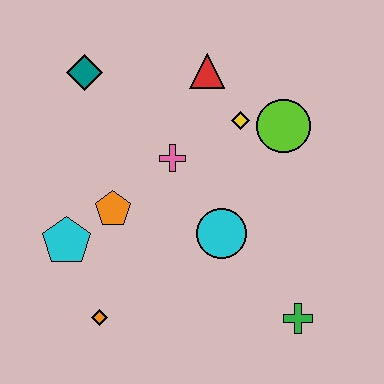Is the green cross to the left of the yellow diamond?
No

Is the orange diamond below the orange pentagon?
Yes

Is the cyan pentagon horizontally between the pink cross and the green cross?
No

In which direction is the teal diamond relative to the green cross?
The teal diamond is above the green cross.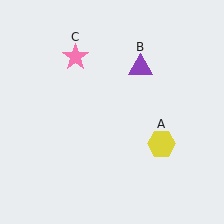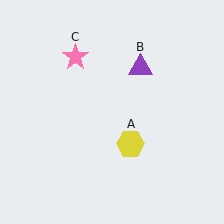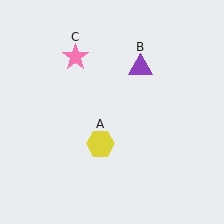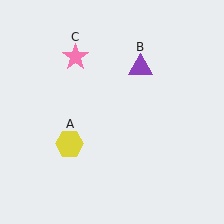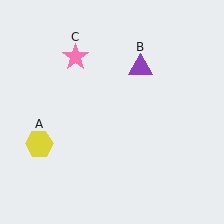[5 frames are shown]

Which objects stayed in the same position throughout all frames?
Purple triangle (object B) and pink star (object C) remained stationary.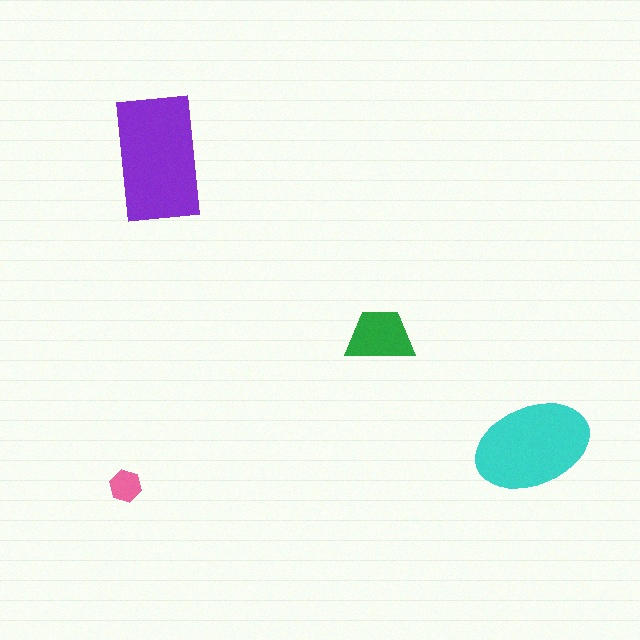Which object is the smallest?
The pink hexagon.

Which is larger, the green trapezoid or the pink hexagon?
The green trapezoid.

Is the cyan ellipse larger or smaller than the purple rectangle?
Smaller.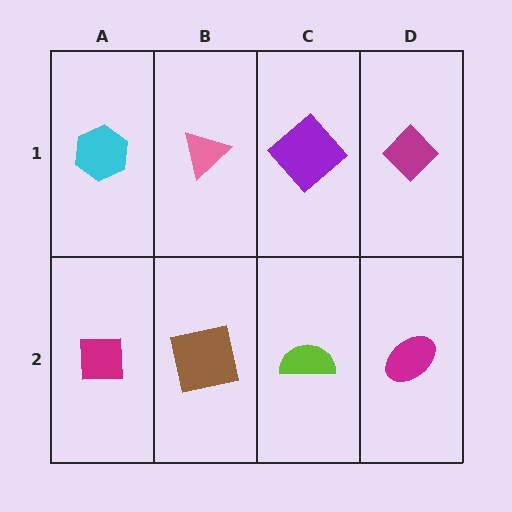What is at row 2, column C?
A lime semicircle.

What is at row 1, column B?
A pink triangle.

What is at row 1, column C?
A purple diamond.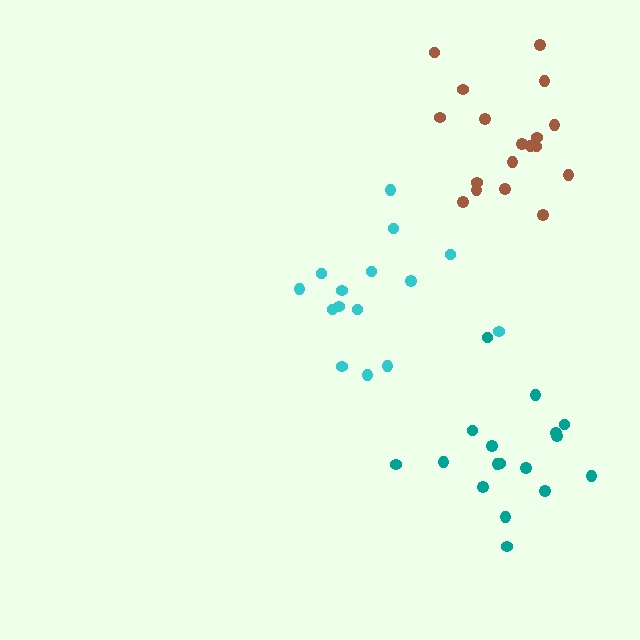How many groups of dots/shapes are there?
There are 3 groups.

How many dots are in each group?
Group 1: 15 dots, Group 2: 17 dots, Group 3: 18 dots (50 total).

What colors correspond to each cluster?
The clusters are colored: cyan, teal, brown.